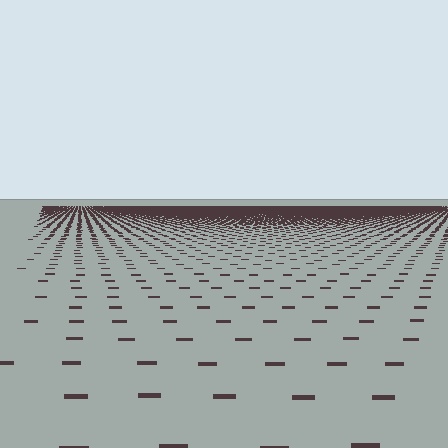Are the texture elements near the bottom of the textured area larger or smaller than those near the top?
Larger. Near the bottom, elements are closer to the viewer and appear at a bigger on-screen size.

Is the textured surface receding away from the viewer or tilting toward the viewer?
The surface is receding away from the viewer. Texture elements get smaller and denser toward the top.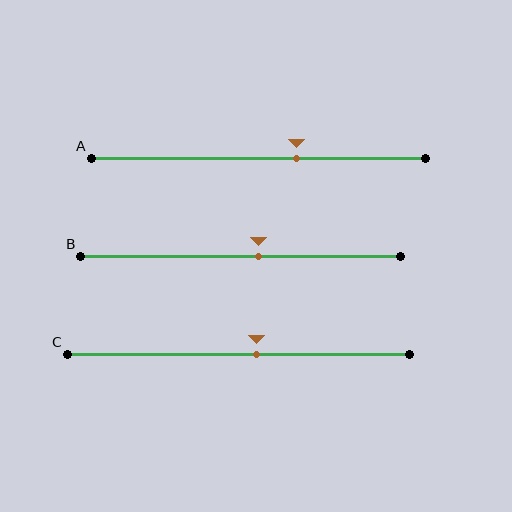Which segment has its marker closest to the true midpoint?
Segment C has its marker closest to the true midpoint.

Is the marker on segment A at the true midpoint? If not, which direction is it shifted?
No, the marker on segment A is shifted to the right by about 11% of the segment length.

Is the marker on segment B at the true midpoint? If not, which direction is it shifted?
No, the marker on segment B is shifted to the right by about 5% of the segment length.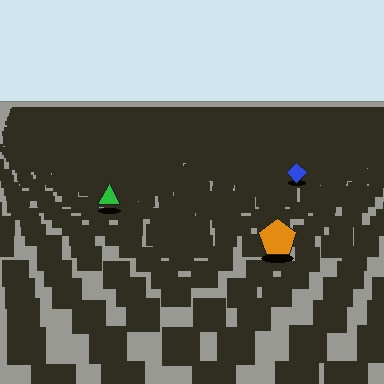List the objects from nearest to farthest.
From nearest to farthest: the orange pentagon, the green triangle, the blue diamond.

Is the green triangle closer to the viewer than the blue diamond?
Yes. The green triangle is closer — you can tell from the texture gradient: the ground texture is coarser near it.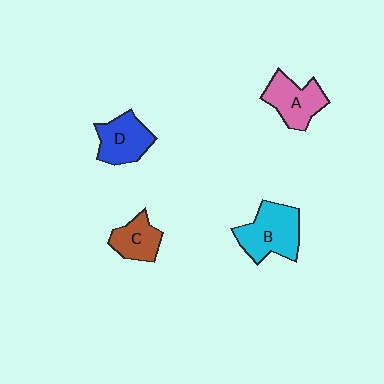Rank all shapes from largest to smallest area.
From largest to smallest: B (cyan), A (pink), D (blue), C (brown).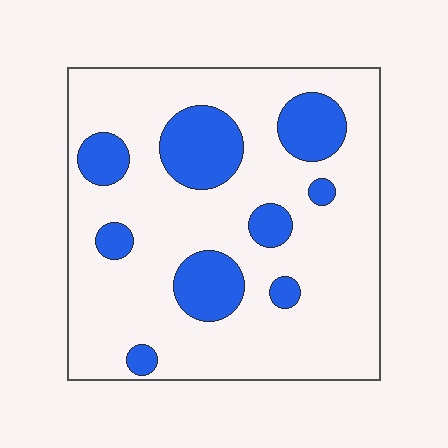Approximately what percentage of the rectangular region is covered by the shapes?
Approximately 20%.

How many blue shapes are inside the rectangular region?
9.